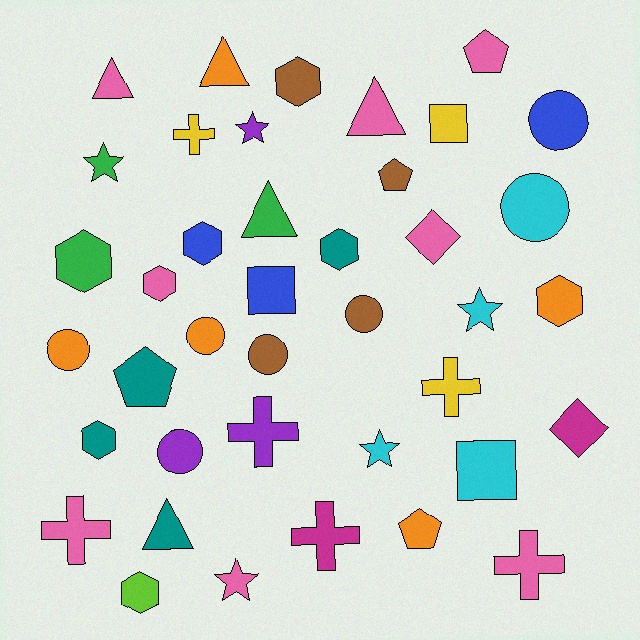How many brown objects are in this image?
There are 4 brown objects.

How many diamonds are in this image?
There are 2 diamonds.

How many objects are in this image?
There are 40 objects.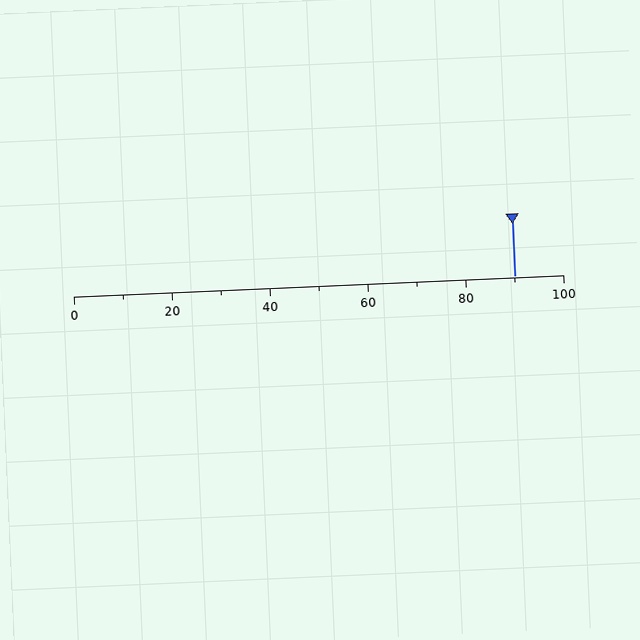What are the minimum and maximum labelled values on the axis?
The axis runs from 0 to 100.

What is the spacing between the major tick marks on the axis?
The major ticks are spaced 20 apart.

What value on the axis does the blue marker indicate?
The marker indicates approximately 90.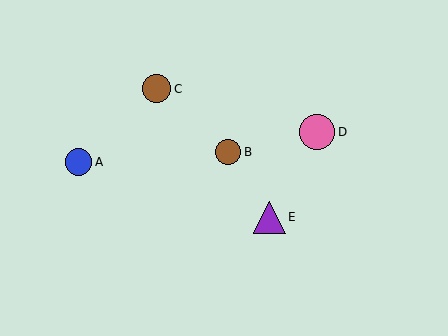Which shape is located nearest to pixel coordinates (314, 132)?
The pink circle (labeled D) at (317, 132) is nearest to that location.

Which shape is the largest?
The pink circle (labeled D) is the largest.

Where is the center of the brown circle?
The center of the brown circle is at (228, 152).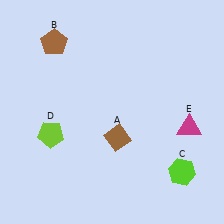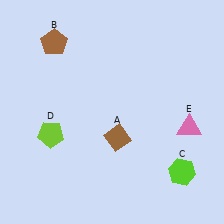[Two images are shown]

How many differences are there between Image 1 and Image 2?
There is 1 difference between the two images.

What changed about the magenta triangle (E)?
In Image 1, E is magenta. In Image 2, it changed to pink.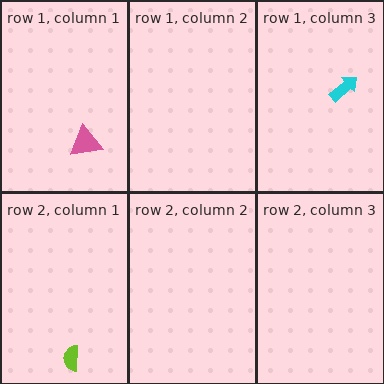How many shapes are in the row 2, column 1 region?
1.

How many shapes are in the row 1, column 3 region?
1.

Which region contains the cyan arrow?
The row 1, column 3 region.